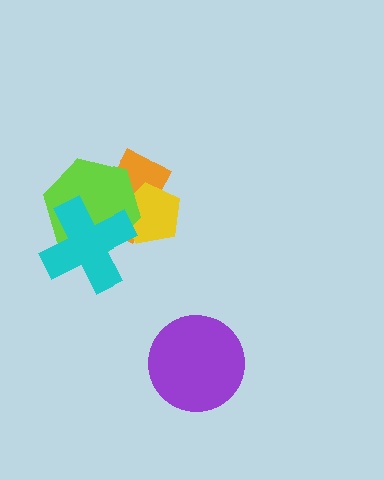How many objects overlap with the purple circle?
0 objects overlap with the purple circle.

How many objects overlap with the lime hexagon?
3 objects overlap with the lime hexagon.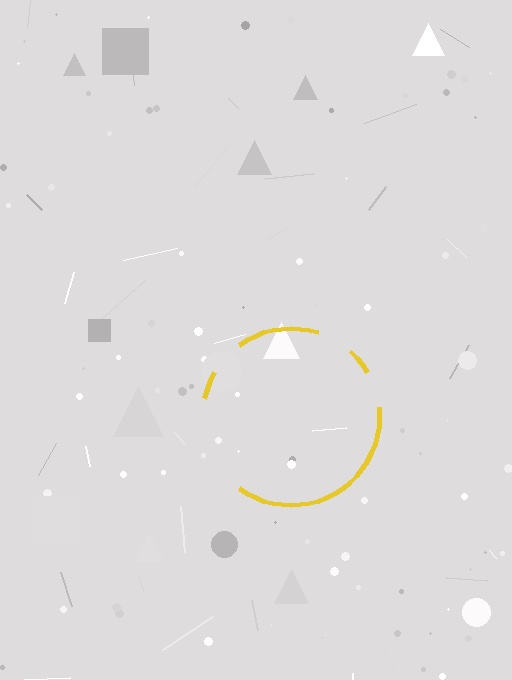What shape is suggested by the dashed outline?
The dashed outline suggests a circle.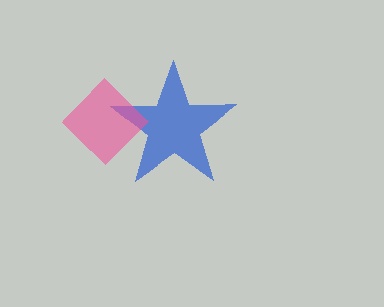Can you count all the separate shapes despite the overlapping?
Yes, there are 2 separate shapes.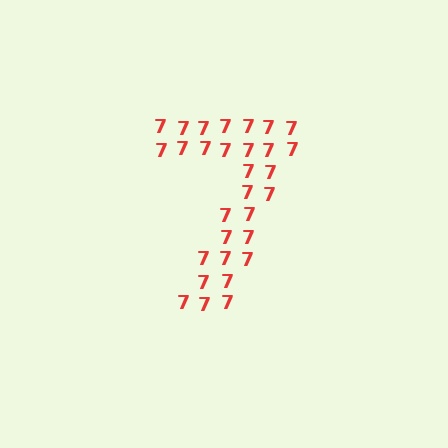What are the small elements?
The small elements are digit 7's.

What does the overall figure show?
The overall figure shows the digit 7.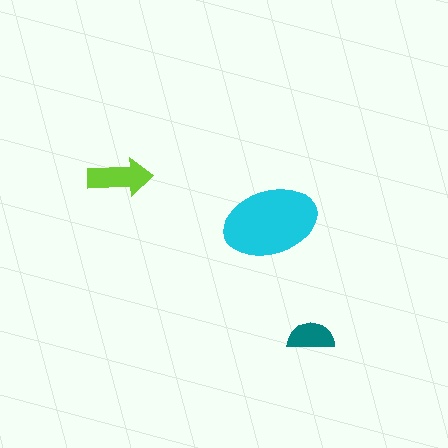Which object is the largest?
The cyan ellipse.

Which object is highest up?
The lime arrow is topmost.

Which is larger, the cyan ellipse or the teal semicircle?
The cyan ellipse.